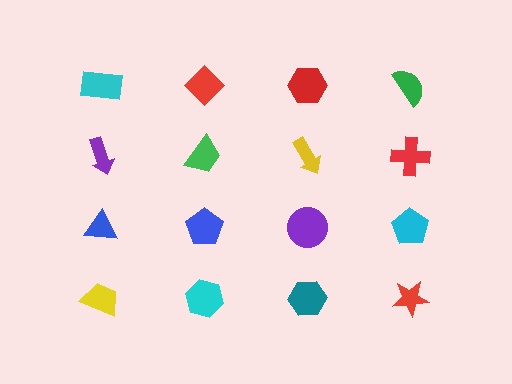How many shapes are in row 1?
4 shapes.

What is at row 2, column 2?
A green trapezoid.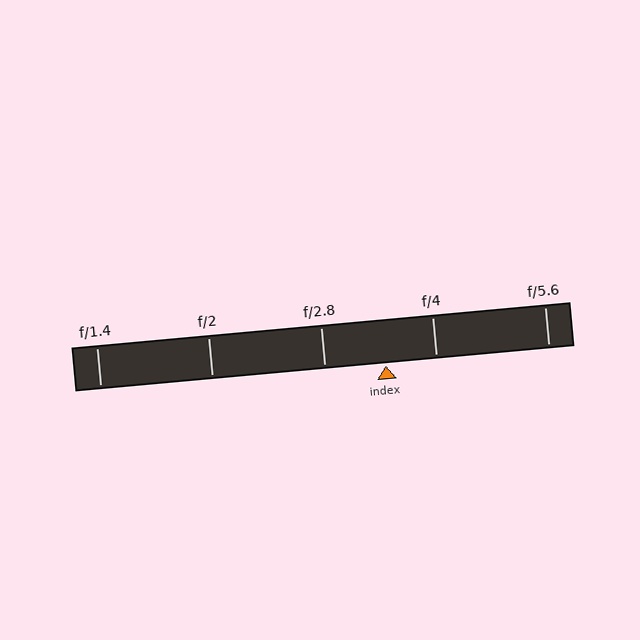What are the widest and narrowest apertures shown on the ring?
The widest aperture shown is f/1.4 and the narrowest is f/5.6.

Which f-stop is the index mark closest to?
The index mark is closest to f/4.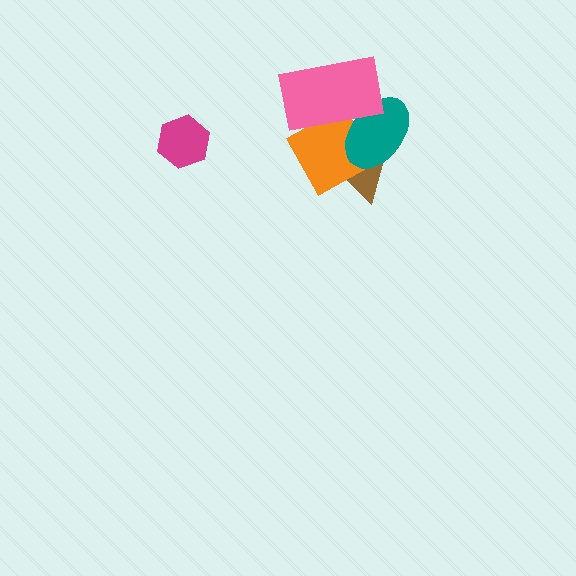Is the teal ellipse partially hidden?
Yes, it is partially covered by another shape.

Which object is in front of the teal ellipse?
The pink rectangle is in front of the teal ellipse.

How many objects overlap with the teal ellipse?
3 objects overlap with the teal ellipse.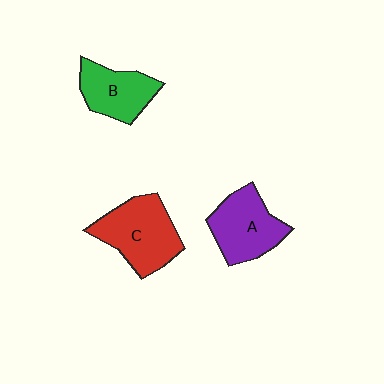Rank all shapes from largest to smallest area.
From largest to smallest: C (red), A (purple), B (green).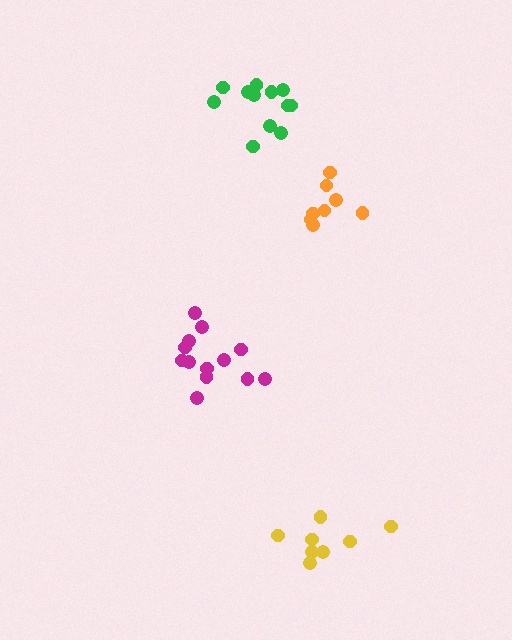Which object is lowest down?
The yellow cluster is bottommost.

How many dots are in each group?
Group 1: 8 dots, Group 2: 8 dots, Group 3: 13 dots, Group 4: 12 dots (41 total).